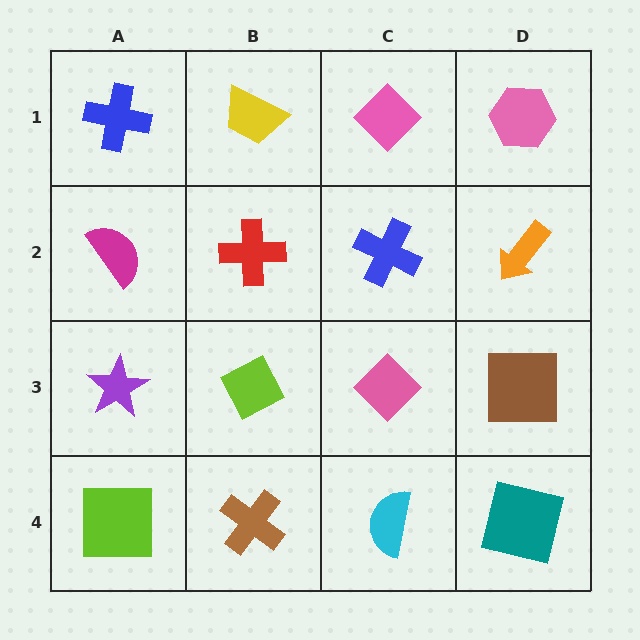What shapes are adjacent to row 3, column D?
An orange arrow (row 2, column D), a teal square (row 4, column D), a pink diamond (row 3, column C).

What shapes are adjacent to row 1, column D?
An orange arrow (row 2, column D), a pink diamond (row 1, column C).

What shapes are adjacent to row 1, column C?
A blue cross (row 2, column C), a yellow trapezoid (row 1, column B), a pink hexagon (row 1, column D).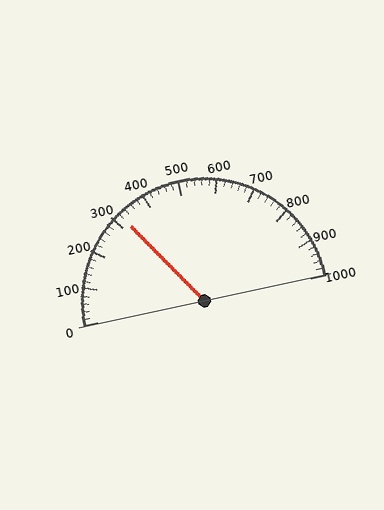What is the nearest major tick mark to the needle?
The nearest major tick mark is 300.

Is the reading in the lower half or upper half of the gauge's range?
The reading is in the lower half of the range (0 to 1000).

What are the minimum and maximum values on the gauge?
The gauge ranges from 0 to 1000.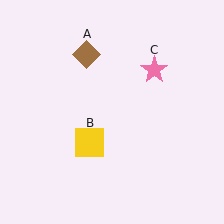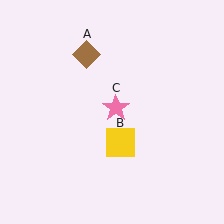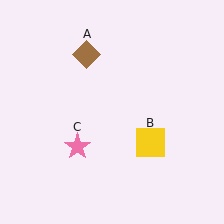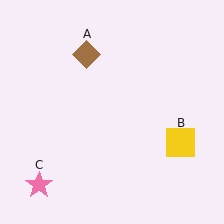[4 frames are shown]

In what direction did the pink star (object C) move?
The pink star (object C) moved down and to the left.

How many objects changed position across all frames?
2 objects changed position: yellow square (object B), pink star (object C).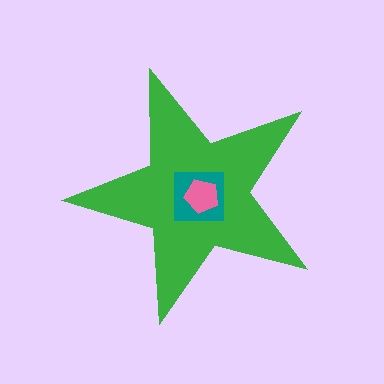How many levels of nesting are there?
3.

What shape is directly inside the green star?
The teal square.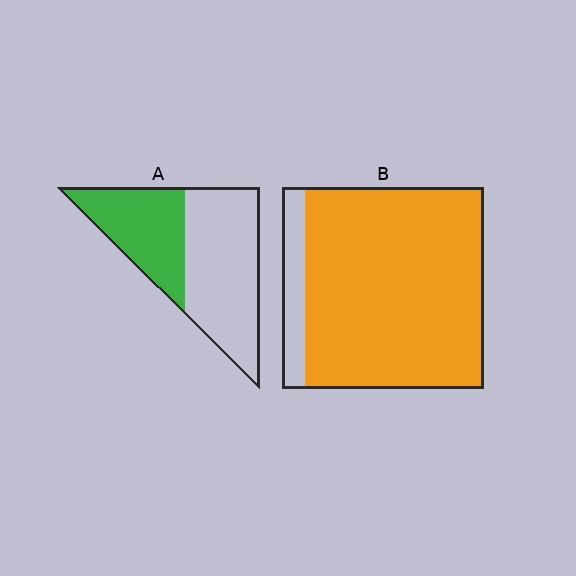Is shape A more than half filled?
No.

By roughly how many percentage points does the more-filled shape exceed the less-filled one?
By roughly 50 percentage points (B over A).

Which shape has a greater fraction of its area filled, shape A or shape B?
Shape B.